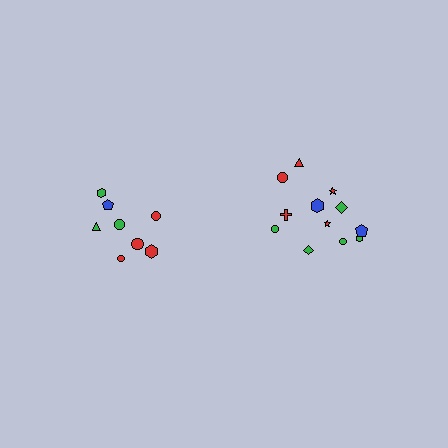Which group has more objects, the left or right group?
The right group.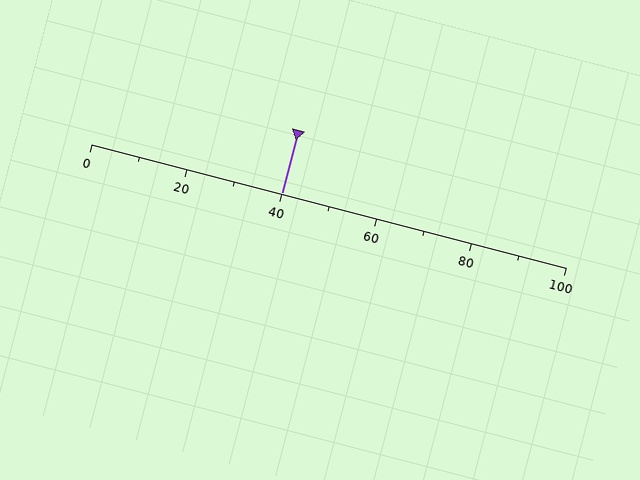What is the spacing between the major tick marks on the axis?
The major ticks are spaced 20 apart.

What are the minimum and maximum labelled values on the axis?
The axis runs from 0 to 100.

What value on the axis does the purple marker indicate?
The marker indicates approximately 40.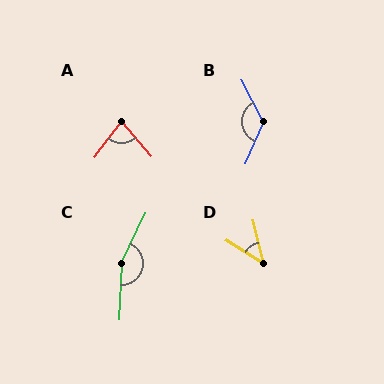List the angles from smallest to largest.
D (45°), A (77°), B (129°), C (157°).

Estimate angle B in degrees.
Approximately 129 degrees.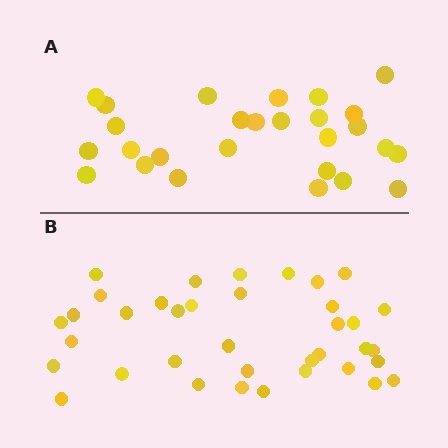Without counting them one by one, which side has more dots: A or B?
Region B (the bottom region) has more dots.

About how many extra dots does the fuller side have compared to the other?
Region B has roughly 10 or so more dots than region A.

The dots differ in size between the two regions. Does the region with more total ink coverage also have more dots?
No. Region A has more total ink coverage because its dots are larger, but region B actually contains more individual dots. Total area can be misleading — the number of items is what matters here.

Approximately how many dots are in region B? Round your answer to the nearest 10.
About 40 dots. (The exact count is 37, which rounds to 40.)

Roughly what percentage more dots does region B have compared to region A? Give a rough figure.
About 35% more.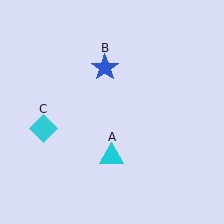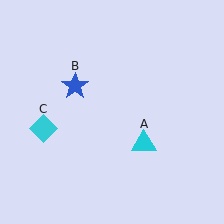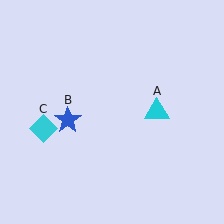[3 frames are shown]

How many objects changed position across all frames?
2 objects changed position: cyan triangle (object A), blue star (object B).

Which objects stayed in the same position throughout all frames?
Cyan diamond (object C) remained stationary.